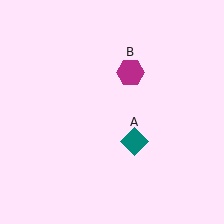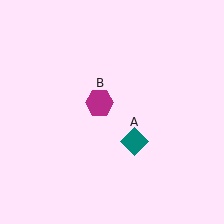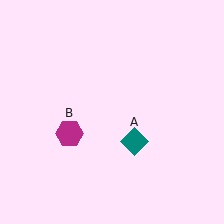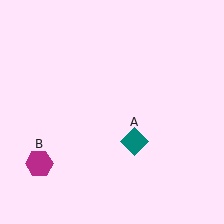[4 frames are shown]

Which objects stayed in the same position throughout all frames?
Teal diamond (object A) remained stationary.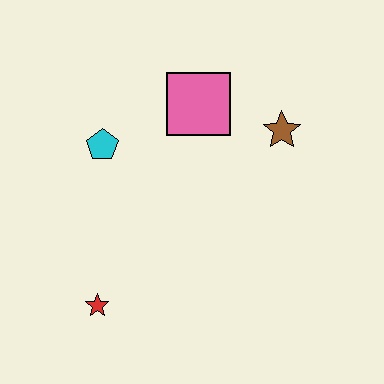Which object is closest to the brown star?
The pink square is closest to the brown star.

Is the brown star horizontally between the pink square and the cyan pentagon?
No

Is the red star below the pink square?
Yes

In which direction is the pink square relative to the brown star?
The pink square is to the left of the brown star.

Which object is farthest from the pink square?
The red star is farthest from the pink square.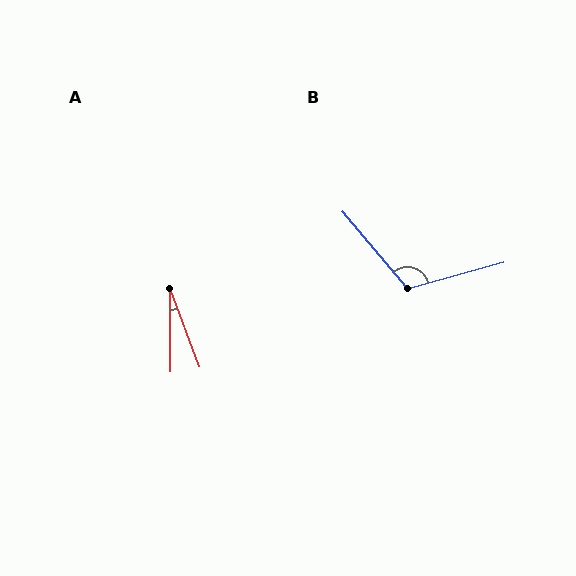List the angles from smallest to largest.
A (20°), B (115°).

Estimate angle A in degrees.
Approximately 20 degrees.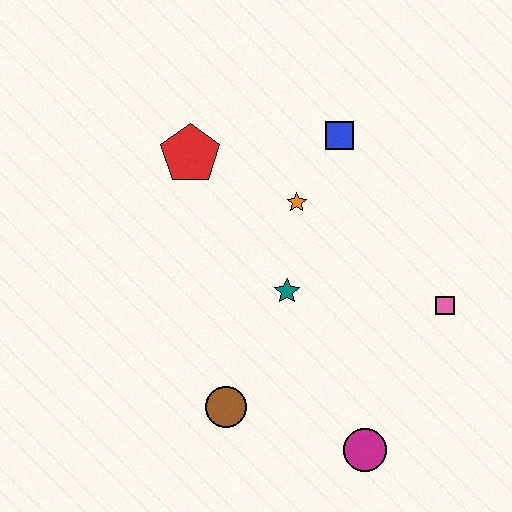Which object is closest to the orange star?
The blue square is closest to the orange star.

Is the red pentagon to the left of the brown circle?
Yes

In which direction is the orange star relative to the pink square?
The orange star is to the left of the pink square.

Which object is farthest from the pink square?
The red pentagon is farthest from the pink square.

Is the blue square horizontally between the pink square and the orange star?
Yes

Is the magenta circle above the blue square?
No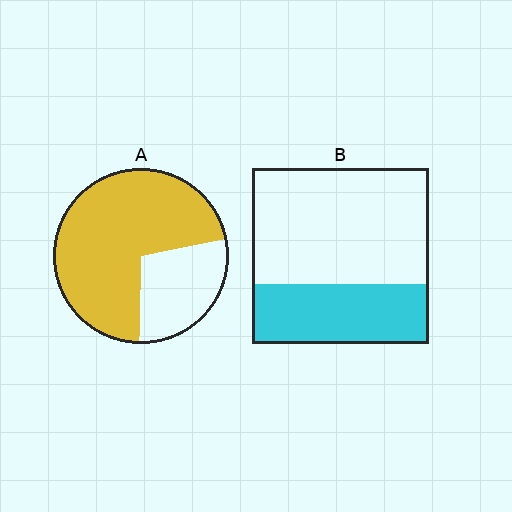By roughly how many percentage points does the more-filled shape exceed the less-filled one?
By roughly 35 percentage points (A over B).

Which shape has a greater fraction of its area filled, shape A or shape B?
Shape A.